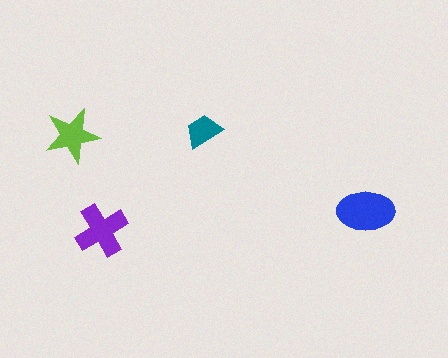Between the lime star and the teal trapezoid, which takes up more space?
The lime star.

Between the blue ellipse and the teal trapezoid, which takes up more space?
The blue ellipse.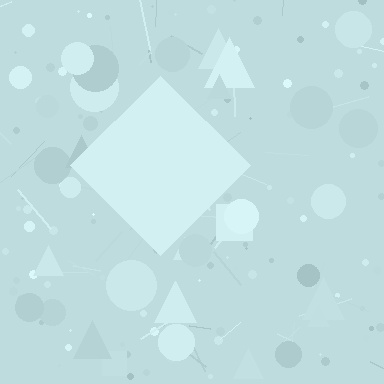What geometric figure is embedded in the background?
A diamond is embedded in the background.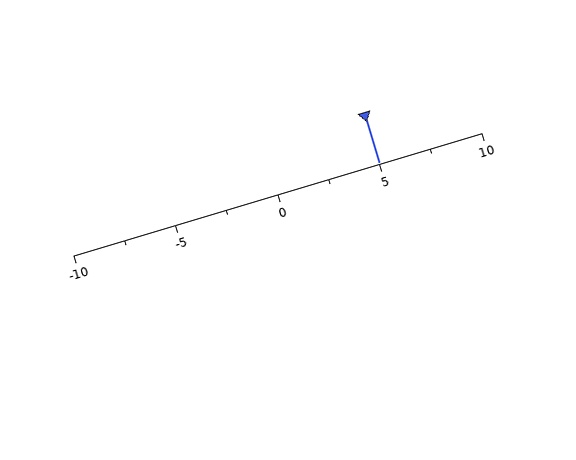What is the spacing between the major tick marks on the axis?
The major ticks are spaced 5 apart.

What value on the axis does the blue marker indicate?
The marker indicates approximately 5.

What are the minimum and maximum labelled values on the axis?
The axis runs from -10 to 10.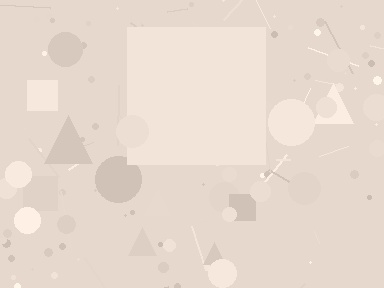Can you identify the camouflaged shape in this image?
The camouflaged shape is a square.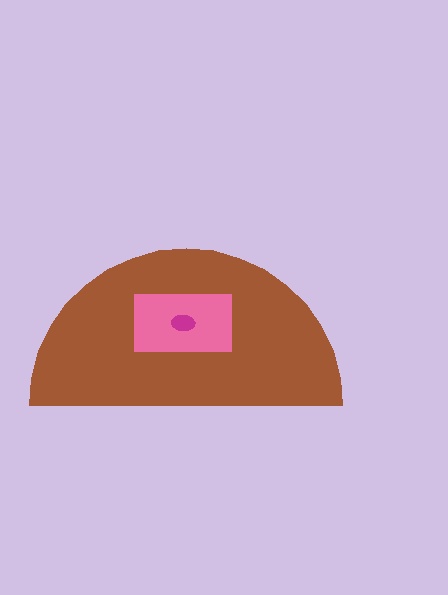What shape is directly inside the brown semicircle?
The pink rectangle.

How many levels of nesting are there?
3.